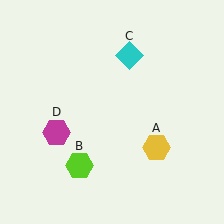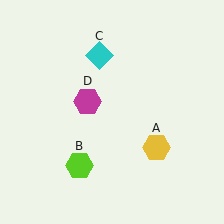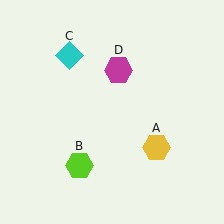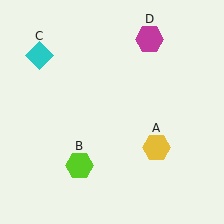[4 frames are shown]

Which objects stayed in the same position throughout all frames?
Yellow hexagon (object A) and lime hexagon (object B) remained stationary.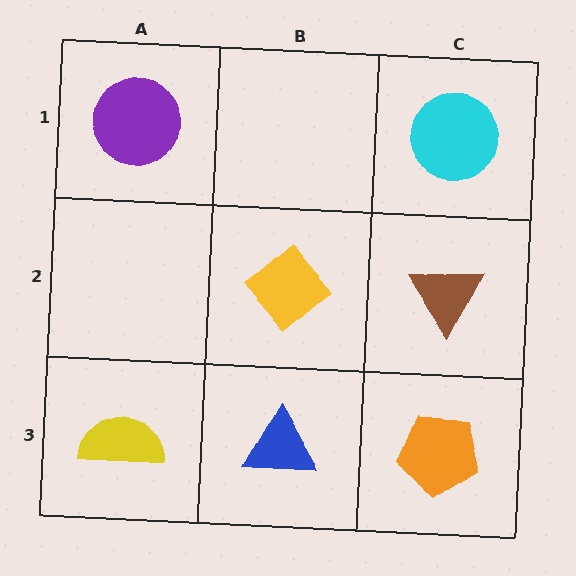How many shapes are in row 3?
3 shapes.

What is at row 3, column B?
A blue triangle.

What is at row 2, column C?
A brown triangle.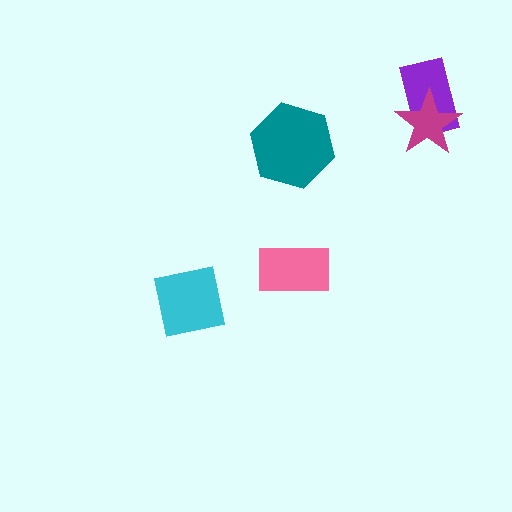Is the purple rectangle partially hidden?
Yes, it is partially covered by another shape.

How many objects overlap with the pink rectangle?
0 objects overlap with the pink rectangle.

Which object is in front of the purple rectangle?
The magenta star is in front of the purple rectangle.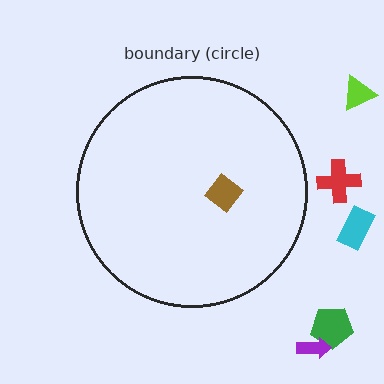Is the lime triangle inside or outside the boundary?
Outside.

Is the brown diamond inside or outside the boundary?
Inside.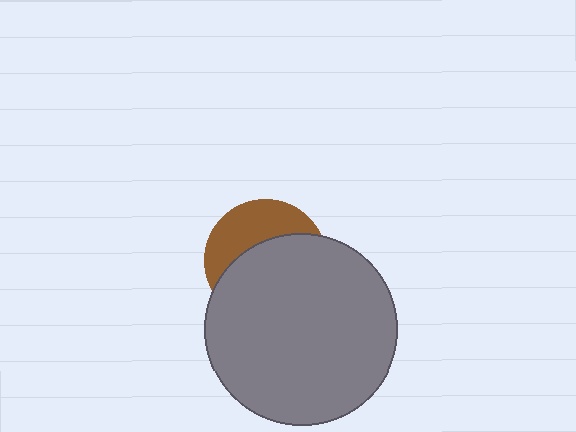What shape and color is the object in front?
The object in front is a gray circle.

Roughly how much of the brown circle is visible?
A small part of it is visible (roughly 38%).